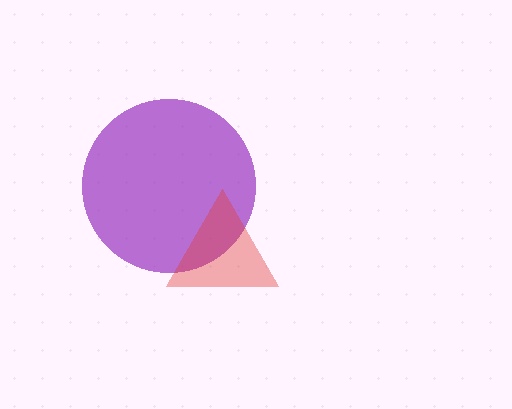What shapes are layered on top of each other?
The layered shapes are: a purple circle, a red triangle.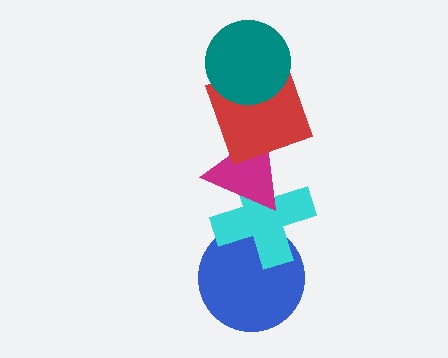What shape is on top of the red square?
The teal circle is on top of the red square.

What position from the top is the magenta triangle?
The magenta triangle is 3rd from the top.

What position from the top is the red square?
The red square is 2nd from the top.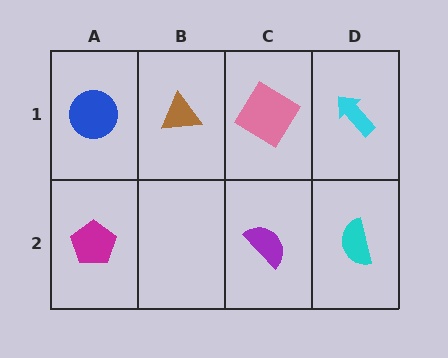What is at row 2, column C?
A purple semicircle.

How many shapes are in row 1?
4 shapes.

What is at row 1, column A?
A blue circle.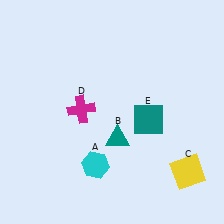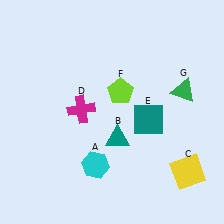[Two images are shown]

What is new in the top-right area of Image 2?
A lime pentagon (F) was added in the top-right area of Image 2.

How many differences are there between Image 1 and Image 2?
There are 2 differences between the two images.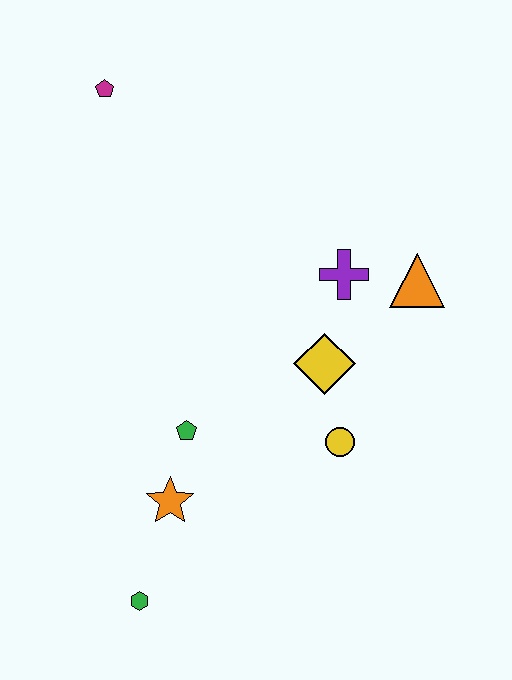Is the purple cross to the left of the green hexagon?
No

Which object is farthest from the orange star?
The magenta pentagon is farthest from the orange star.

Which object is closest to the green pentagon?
The orange star is closest to the green pentagon.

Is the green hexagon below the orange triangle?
Yes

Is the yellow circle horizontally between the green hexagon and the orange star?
No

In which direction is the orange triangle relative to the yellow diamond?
The orange triangle is to the right of the yellow diamond.